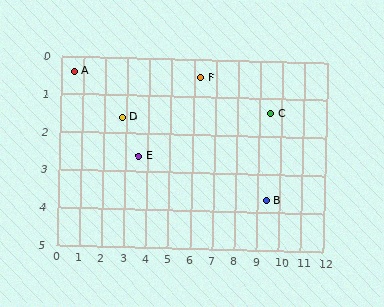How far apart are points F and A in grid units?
Points F and A are about 5.7 grid units apart.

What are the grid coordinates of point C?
Point C is at approximately (9.5, 1.4).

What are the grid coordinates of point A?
Point A is at approximately (0.6, 0.4).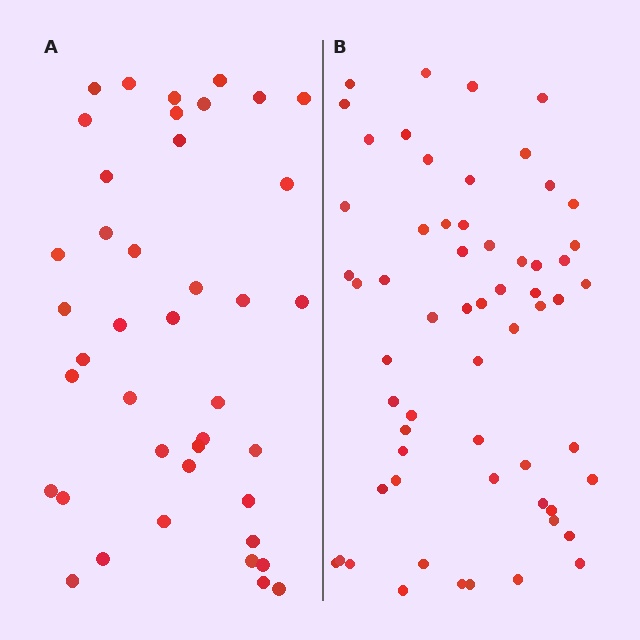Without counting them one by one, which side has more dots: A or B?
Region B (the right region) has more dots.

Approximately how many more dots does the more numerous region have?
Region B has approximately 20 more dots than region A.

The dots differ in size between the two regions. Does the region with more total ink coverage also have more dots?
No. Region A has more total ink coverage because its dots are larger, but region B actually contains more individual dots. Total area can be misleading — the number of items is what matters here.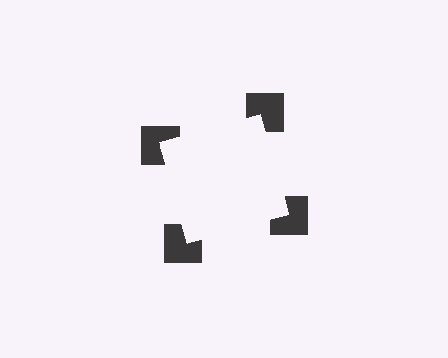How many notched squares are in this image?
There are 4 — one at each vertex of the illusory square.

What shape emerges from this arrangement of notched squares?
An illusory square — its edges are inferred from the aligned wedge cuts in the notched squares, not physically drawn.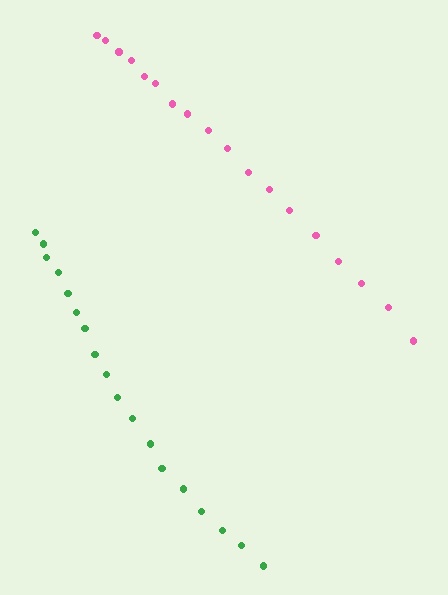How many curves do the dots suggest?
There are 2 distinct paths.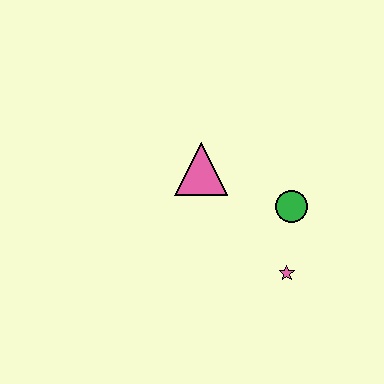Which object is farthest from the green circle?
The pink triangle is farthest from the green circle.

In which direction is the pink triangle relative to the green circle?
The pink triangle is to the left of the green circle.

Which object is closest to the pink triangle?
The green circle is closest to the pink triangle.